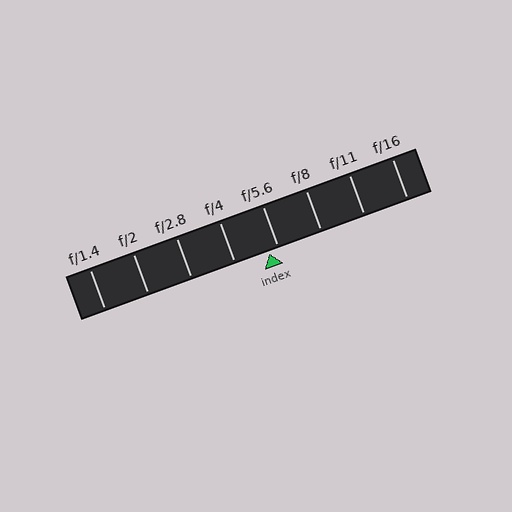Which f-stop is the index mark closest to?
The index mark is closest to f/5.6.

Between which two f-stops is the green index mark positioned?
The index mark is between f/4 and f/5.6.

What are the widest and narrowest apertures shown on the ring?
The widest aperture shown is f/1.4 and the narrowest is f/16.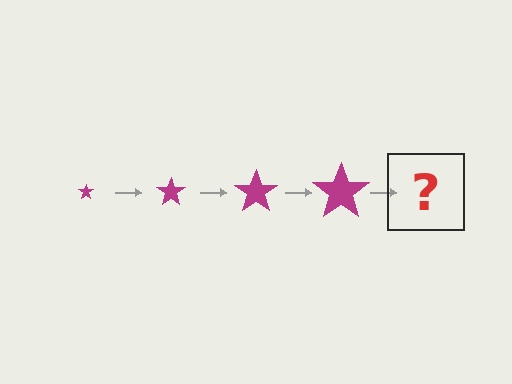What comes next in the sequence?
The next element should be a magenta star, larger than the previous one.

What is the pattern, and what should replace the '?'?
The pattern is that the star gets progressively larger each step. The '?' should be a magenta star, larger than the previous one.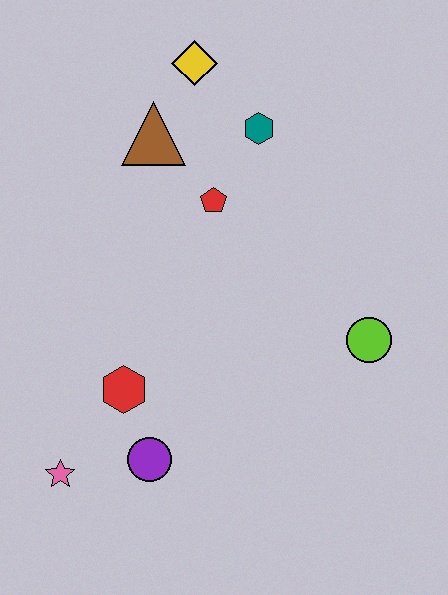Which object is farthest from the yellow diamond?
The pink star is farthest from the yellow diamond.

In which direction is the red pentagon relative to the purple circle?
The red pentagon is above the purple circle.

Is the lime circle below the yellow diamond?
Yes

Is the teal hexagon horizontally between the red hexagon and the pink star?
No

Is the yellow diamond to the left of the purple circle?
No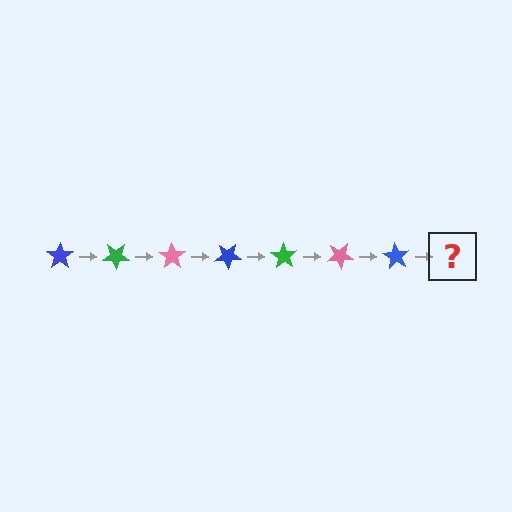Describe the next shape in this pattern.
It should be a green star, rotated 245 degrees from the start.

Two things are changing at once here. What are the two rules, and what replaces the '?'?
The two rules are that it rotates 35 degrees each step and the color cycles through blue, green, and pink. The '?' should be a green star, rotated 245 degrees from the start.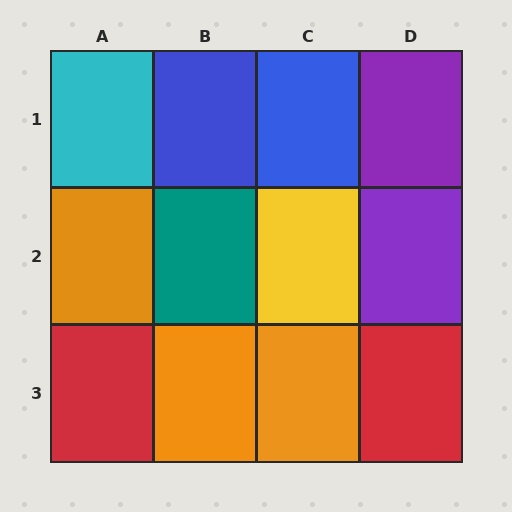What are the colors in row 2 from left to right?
Orange, teal, yellow, purple.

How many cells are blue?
2 cells are blue.